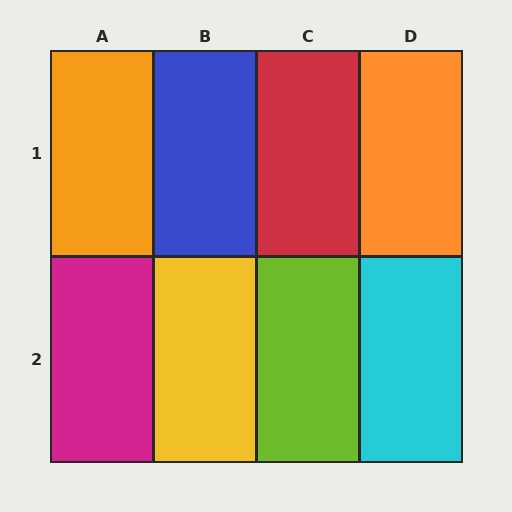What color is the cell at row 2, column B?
Yellow.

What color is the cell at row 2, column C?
Lime.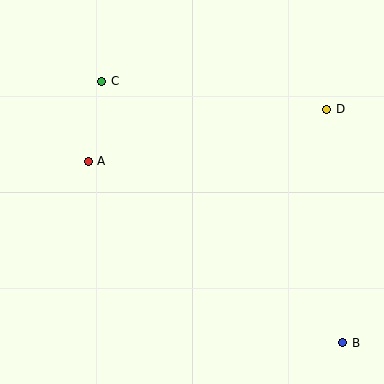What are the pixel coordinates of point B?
Point B is at (343, 343).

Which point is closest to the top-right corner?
Point D is closest to the top-right corner.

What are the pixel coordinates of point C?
Point C is at (102, 81).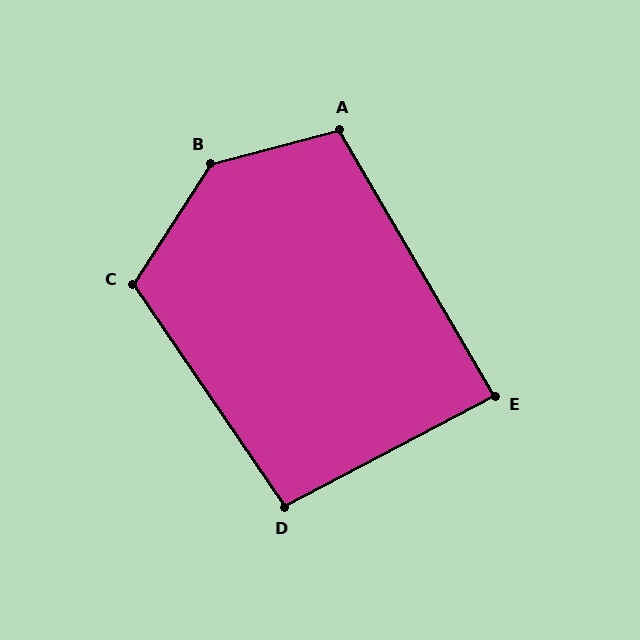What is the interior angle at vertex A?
Approximately 106 degrees (obtuse).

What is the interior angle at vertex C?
Approximately 113 degrees (obtuse).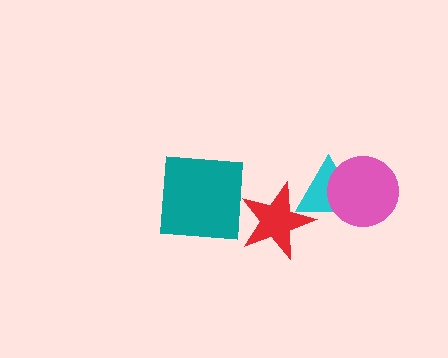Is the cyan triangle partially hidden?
Yes, it is partially covered by another shape.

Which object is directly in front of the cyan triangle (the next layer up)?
The pink circle is directly in front of the cyan triangle.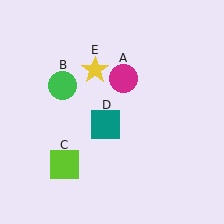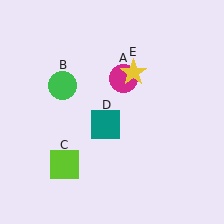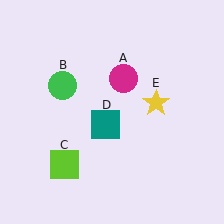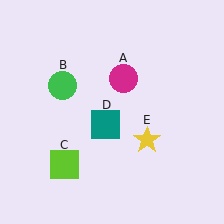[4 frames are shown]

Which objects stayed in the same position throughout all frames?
Magenta circle (object A) and green circle (object B) and lime square (object C) and teal square (object D) remained stationary.